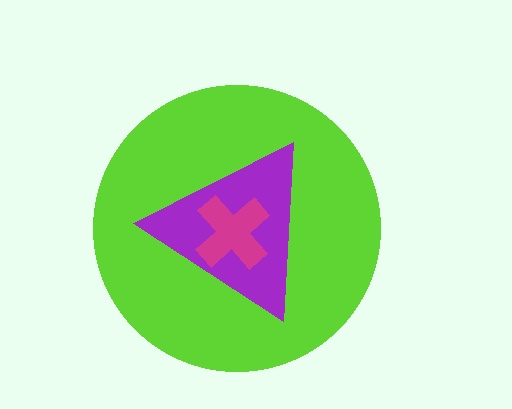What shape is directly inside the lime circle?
The purple triangle.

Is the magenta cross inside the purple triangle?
Yes.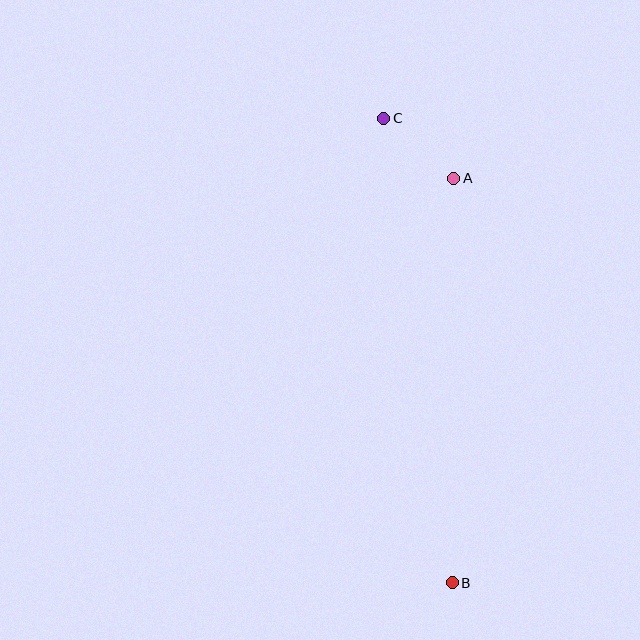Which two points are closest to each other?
Points A and C are closest to each other.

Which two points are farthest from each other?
Points B and C are farthest from each other.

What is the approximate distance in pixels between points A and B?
The distance between A and B is approximately 404 pixels.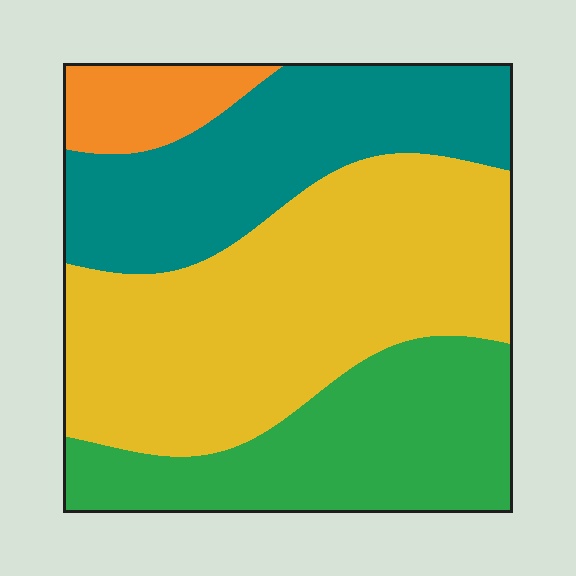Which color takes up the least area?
Orange, at roughly 5%.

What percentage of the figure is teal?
Teal covers 26% of the figure.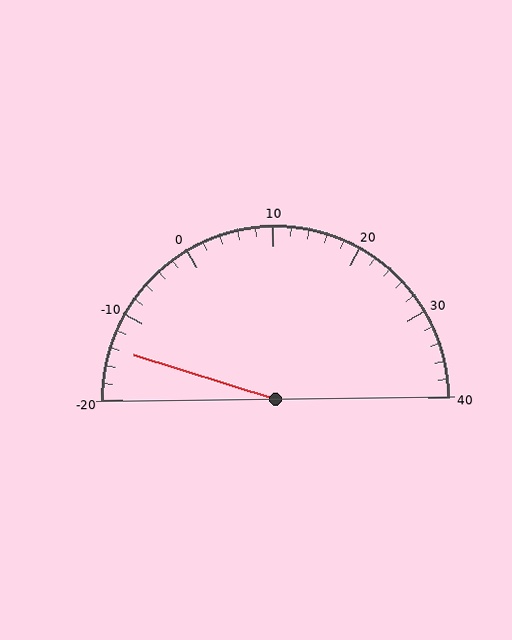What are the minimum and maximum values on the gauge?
The gauge ranges from -20 to 40.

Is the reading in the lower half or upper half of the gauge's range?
The reading is in the lower half of the range (-20 to 40).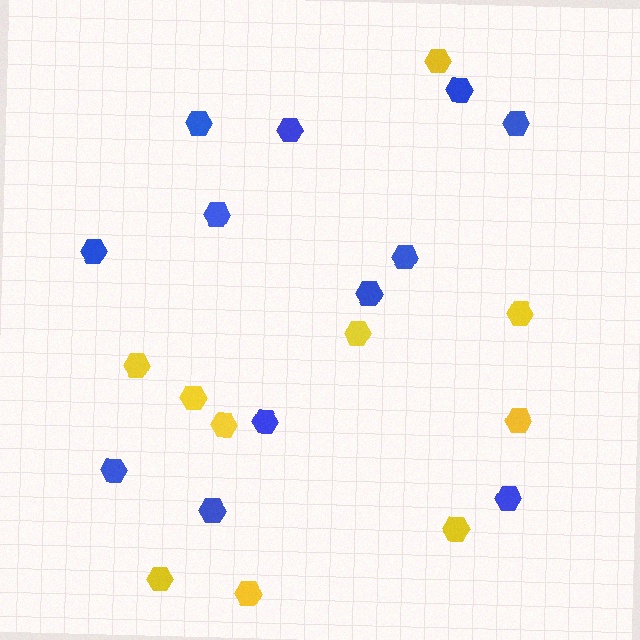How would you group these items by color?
There are 2 groups: one group of yellow hexagons (10) and one group of blue hexagons (12).